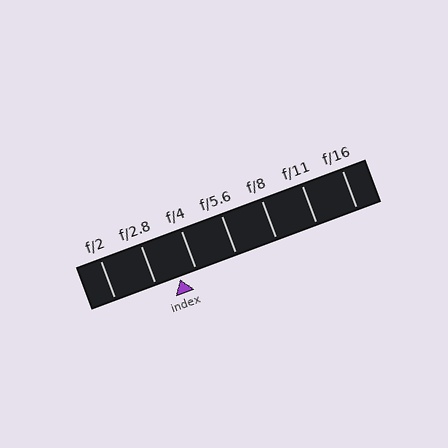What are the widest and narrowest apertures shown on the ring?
The widest aperture shown is f/2 and the narrowest is f/16.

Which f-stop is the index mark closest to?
The index mark is closest to f/4.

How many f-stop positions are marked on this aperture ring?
There are 7 f-stop positions marked.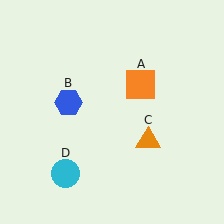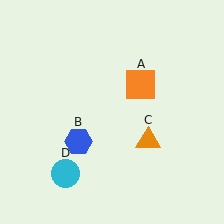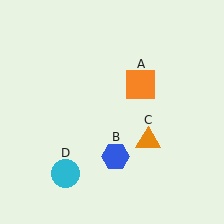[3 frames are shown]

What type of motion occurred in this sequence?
The blue hexagon (object B) rotated counterclockwise around the center of the scene.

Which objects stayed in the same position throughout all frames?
Orange square (object A) and orange triangle (object C) and cyan circle (object D) remained stationary.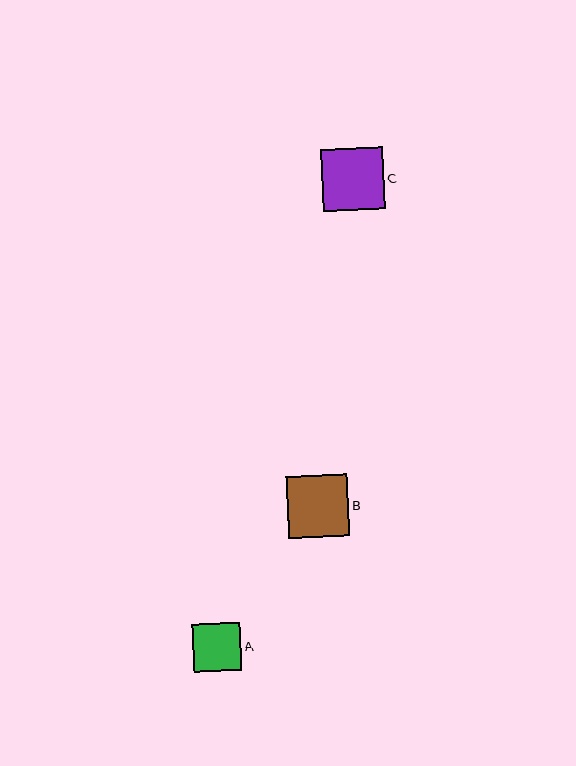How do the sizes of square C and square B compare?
Square C and square B are approximately the same size.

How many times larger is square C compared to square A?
Square C is approximately 1.3 times the size of square A.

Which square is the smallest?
Square A is the smallest with a size of approximately 48 pixels.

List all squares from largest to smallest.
From largest to smallest: C, B, A.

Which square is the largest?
Square C is the largest with a size of approximately 62 pixels.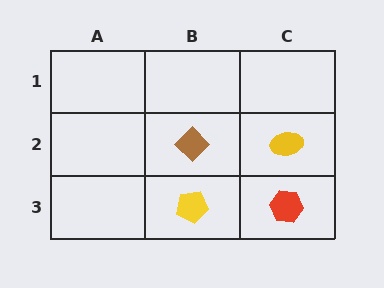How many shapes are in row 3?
2 shapes.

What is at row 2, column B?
A brown diamond.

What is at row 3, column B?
A yellow pentagon.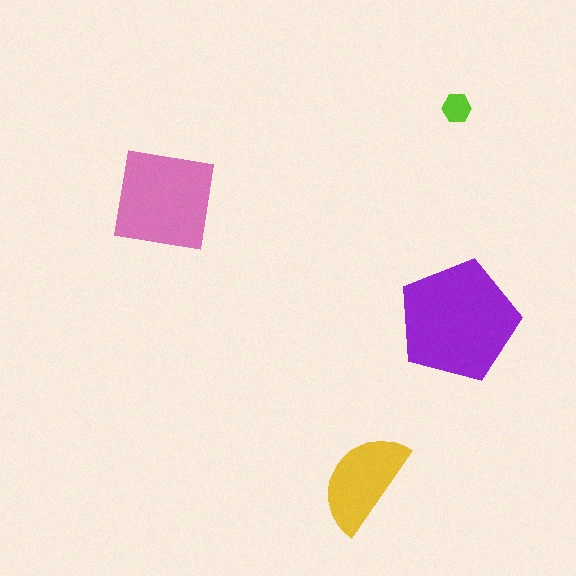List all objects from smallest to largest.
The lime hexagon, the yellow semicircle, the pink square, the purple pentagon.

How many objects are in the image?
There are 4 objects in the image.